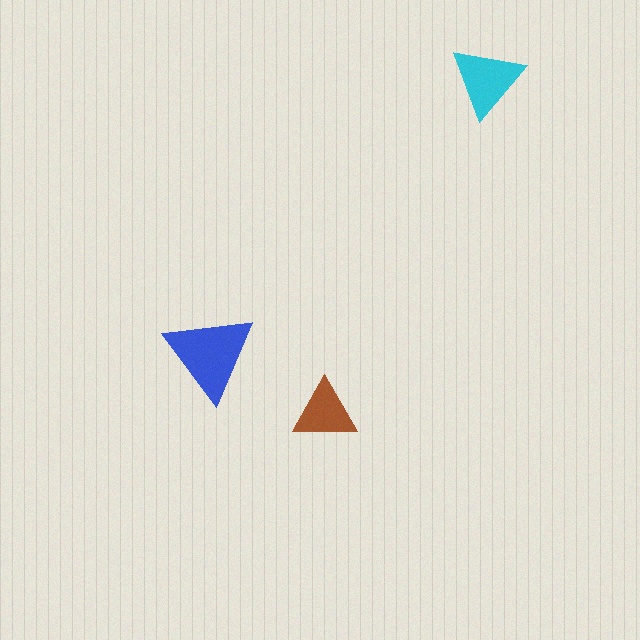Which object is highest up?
The cyan triangle is topmost.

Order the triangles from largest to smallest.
the blue one, the cyan one, the brown one.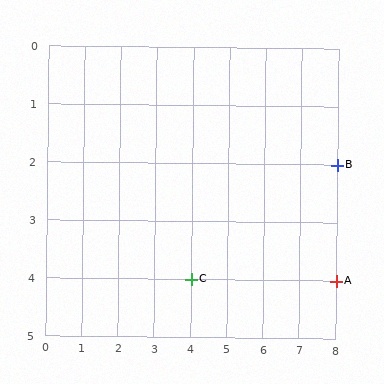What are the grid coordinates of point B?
Point B is at grid coordinates (8, 2).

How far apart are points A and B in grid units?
Points A and B are 2 rows apart.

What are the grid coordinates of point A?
Point A is at grid coordinates (8, 4).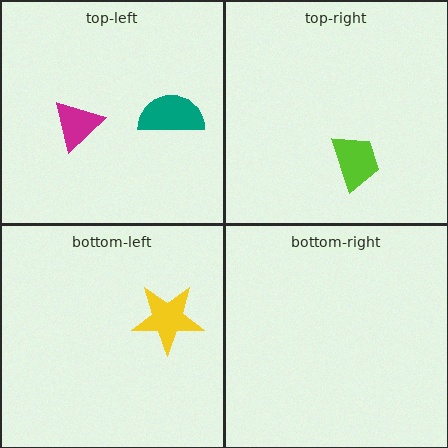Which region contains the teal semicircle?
The top-left region.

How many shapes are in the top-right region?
1.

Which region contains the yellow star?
The bottom-left region.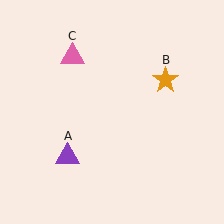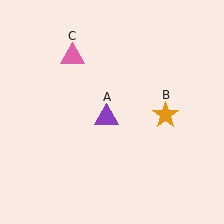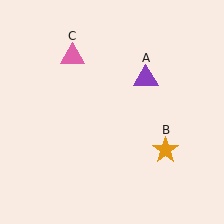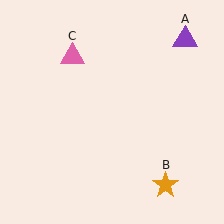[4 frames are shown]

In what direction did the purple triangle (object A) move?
The purple triangle (object A) moved up and to the right.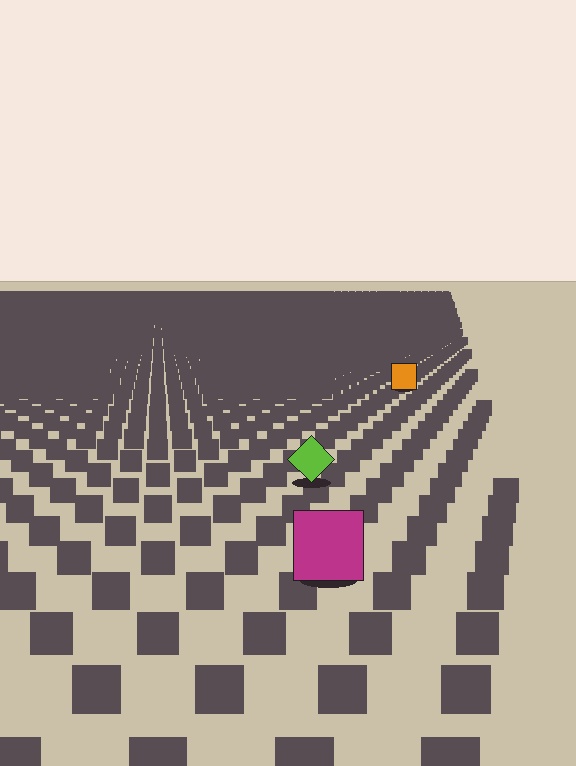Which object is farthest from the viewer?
The orange square is farthest from the viewer. It appears smaller and the ground texture around it is denser.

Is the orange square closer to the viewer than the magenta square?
No. The magenta square is closer — you can tell from the texture gradient: the ground texture is coarser near it.